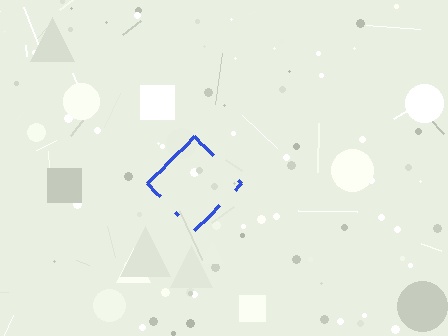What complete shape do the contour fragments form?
The contour fragments form a diamond.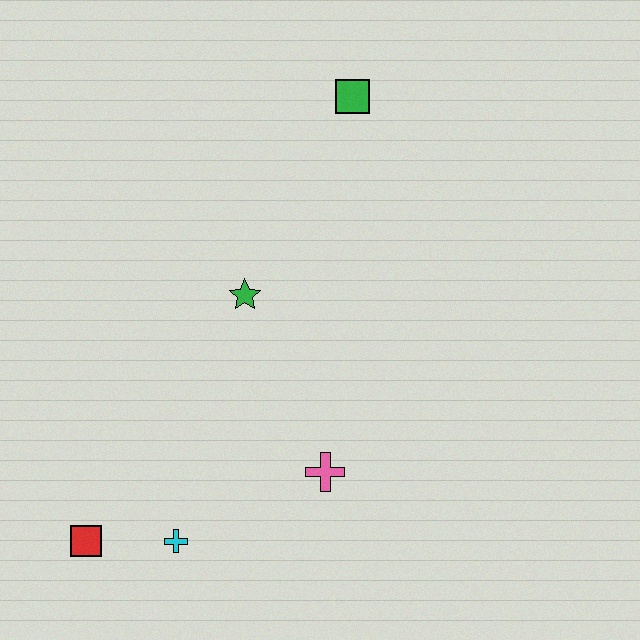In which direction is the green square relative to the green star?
The green square is above the green star.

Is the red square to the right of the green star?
No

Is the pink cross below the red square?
No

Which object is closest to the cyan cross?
The red square is closest to the cyan cross.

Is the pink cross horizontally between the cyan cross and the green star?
No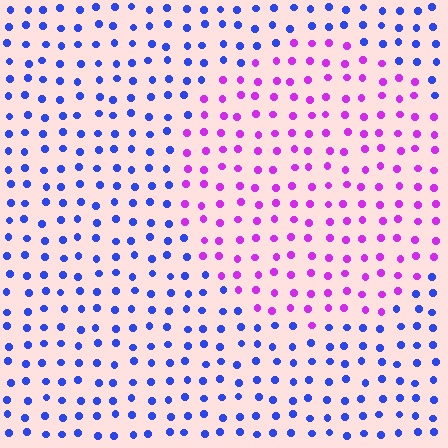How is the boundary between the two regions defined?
The boundary is defined purely by a slight shift in hue (about 60 degrees). Spacing, size, and orientation are identical on both sides.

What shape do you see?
I see a circle.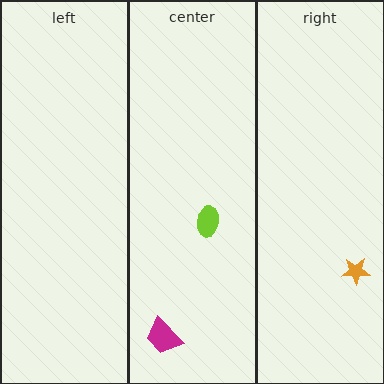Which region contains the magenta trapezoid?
The center region.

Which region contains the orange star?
The right region.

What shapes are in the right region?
The orange star.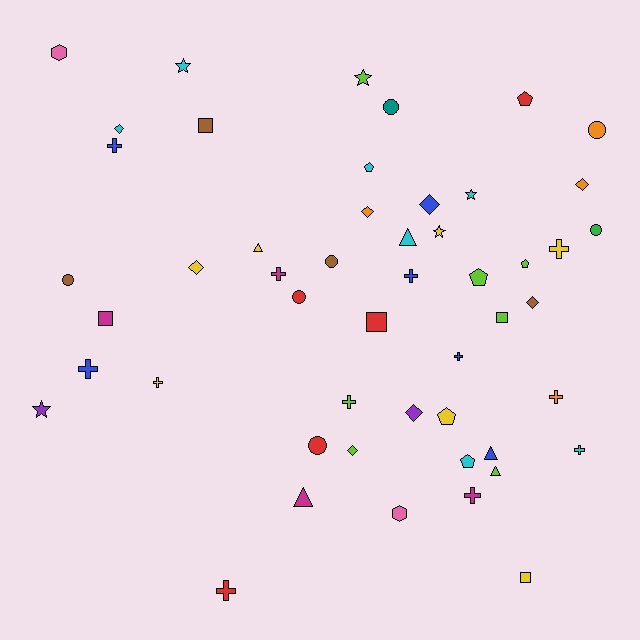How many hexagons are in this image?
There are 2 hexagons.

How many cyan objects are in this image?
There are 7 cyan objects.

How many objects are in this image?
There are 50 objects.